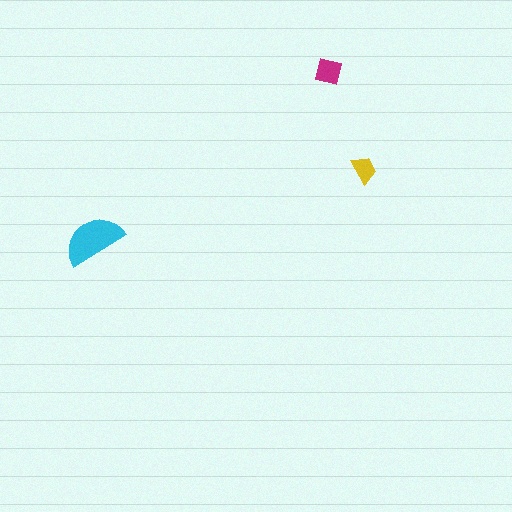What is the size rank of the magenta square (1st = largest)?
2nd.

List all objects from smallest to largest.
The yellow trapezoid, the magenta square, the cyan semicircle.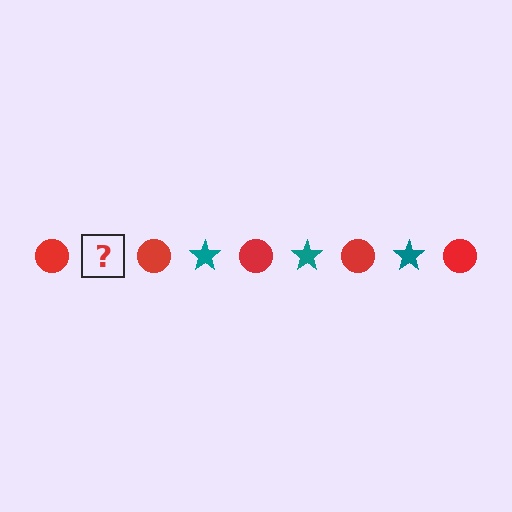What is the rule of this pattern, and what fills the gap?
The rule is that the pattern alternates between red circle and teal star. The gap should be filled with a teal star.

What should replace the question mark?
The question mark should be replaced with a teal star.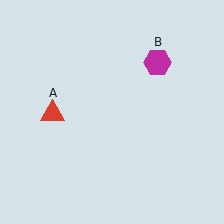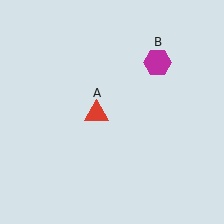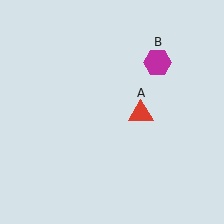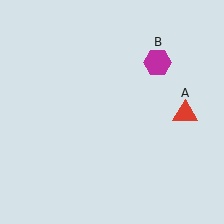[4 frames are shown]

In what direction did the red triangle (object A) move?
The red triangle (object A) moved right.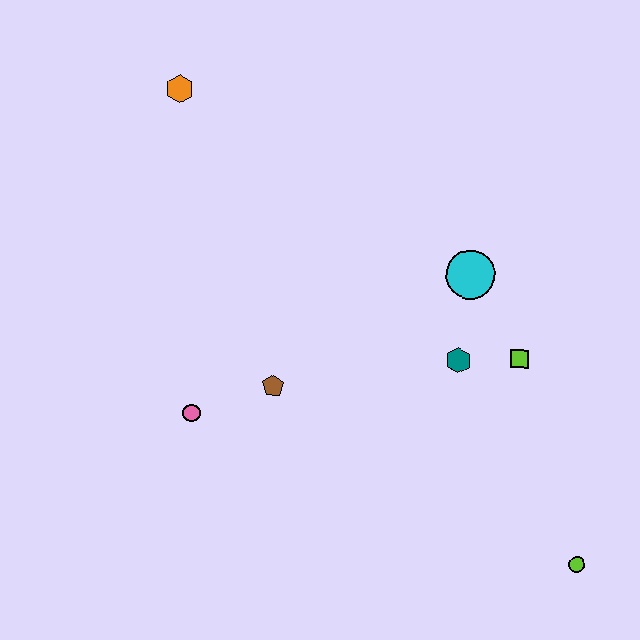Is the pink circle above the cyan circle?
No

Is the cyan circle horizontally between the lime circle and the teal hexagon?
Yes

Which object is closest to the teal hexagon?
The lime square is closest to the teal hexagon.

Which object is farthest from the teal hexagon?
The orange hexagon is farthest from the teal hexagon.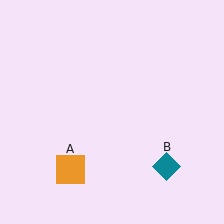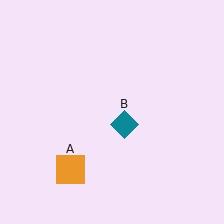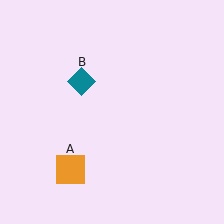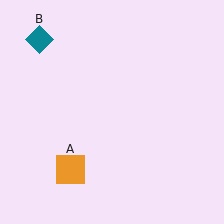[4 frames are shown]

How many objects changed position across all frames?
1 object changed position: teal diamond (object B).